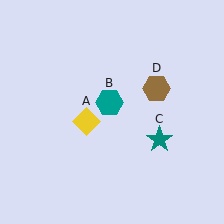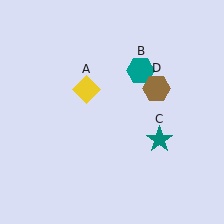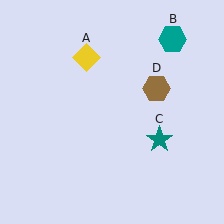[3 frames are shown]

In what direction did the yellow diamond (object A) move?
The yellow diamond (object A) moved up.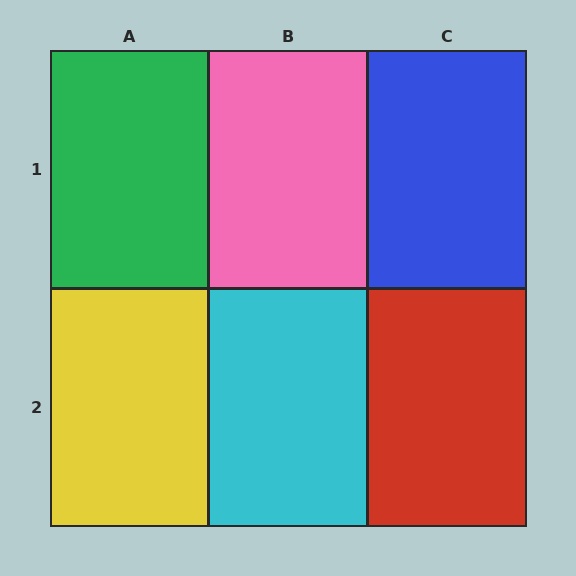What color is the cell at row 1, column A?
Green.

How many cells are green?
1 cell is green.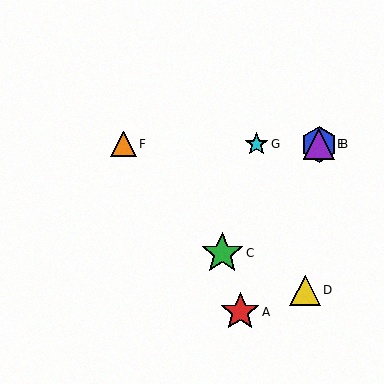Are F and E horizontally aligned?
Yes, both are at y≈144.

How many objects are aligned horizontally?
4 objects (B, E, F, G) are aligned horizontally.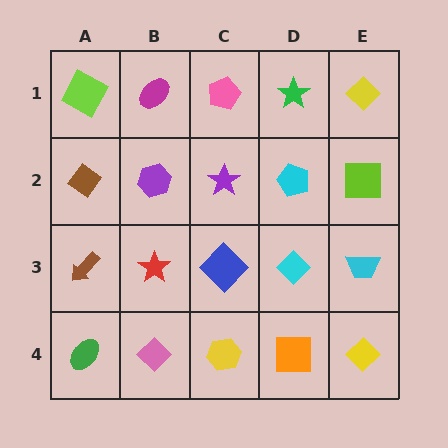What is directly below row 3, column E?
A yellow diamond.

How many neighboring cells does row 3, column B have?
4.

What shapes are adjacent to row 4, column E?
A cyan trapezoid (row 3, column E), an orange square (row 4, column D).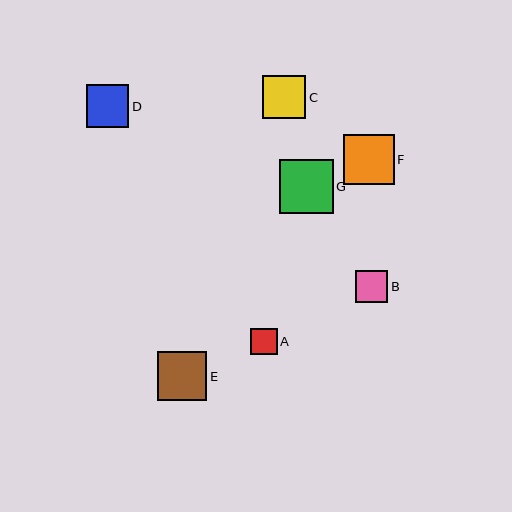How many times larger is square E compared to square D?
Square E is approximately 1.2 times the size of square D.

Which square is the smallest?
Square A is the smallest with a size of approximately 27 pixels.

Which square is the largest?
Square G is the largest with a size of approximately 54 pixels.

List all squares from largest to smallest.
From largest to smallest: G, F, E, C, D, B, A.